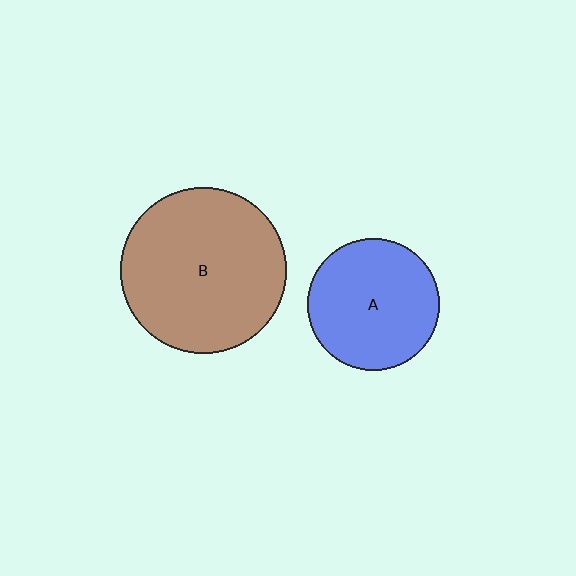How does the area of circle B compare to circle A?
Approximately 1.6 times.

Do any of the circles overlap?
No, none of the circles overlap.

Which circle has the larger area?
Circle B (brown).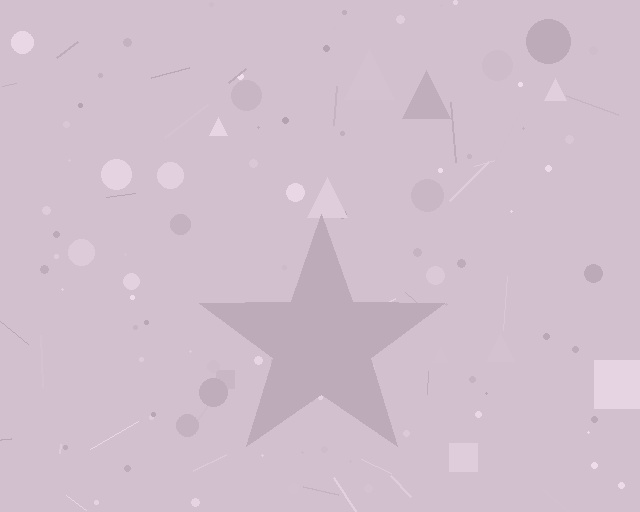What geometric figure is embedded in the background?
A star is embedded in the background.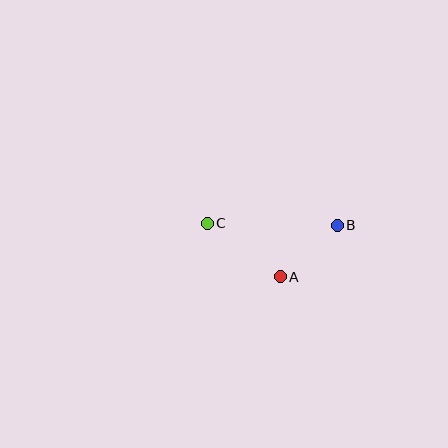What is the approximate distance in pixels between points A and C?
The distance between A and C is approximately 90 pixels.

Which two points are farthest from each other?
Points B and C are farthest from each other.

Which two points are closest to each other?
Points A and B are closest to each other.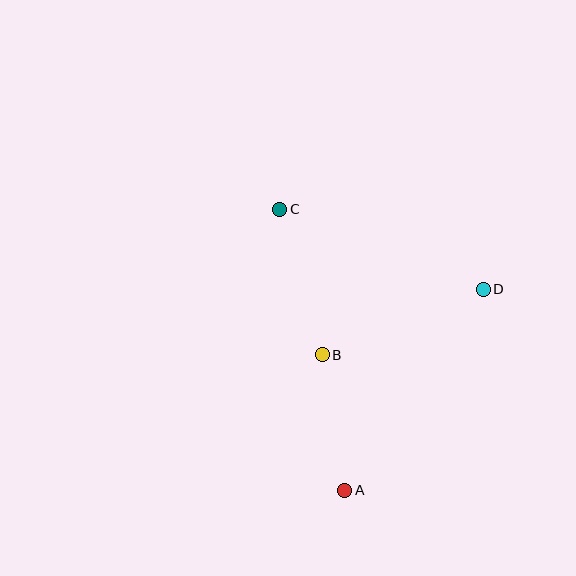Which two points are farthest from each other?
Points A and C are farthest from each other.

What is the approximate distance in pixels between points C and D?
The distance between C and D is approximately 219 pixels.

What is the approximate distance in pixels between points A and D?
The distance between A and D is approximately 244 pixels.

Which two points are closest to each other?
Points A and B are closest to each other.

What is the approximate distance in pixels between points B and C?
The distance between B and C is approximately 152 pixels.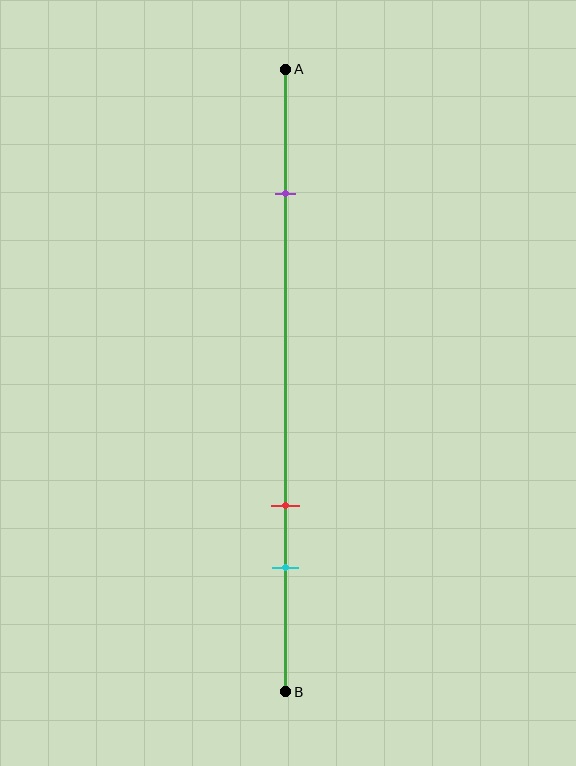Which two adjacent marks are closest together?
The red and cyan marks are the closest adjacent pair.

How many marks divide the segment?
There are 3 marks dividing the segment.